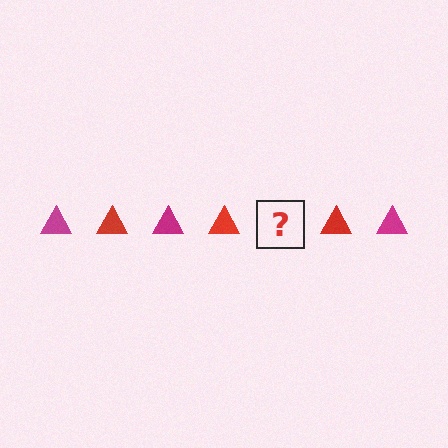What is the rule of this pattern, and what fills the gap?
The rule is that the pattern cycles through magenta, red triangles. The gap should be filled with a magenta triangle.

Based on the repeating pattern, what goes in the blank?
The blank should be a magenta triangle.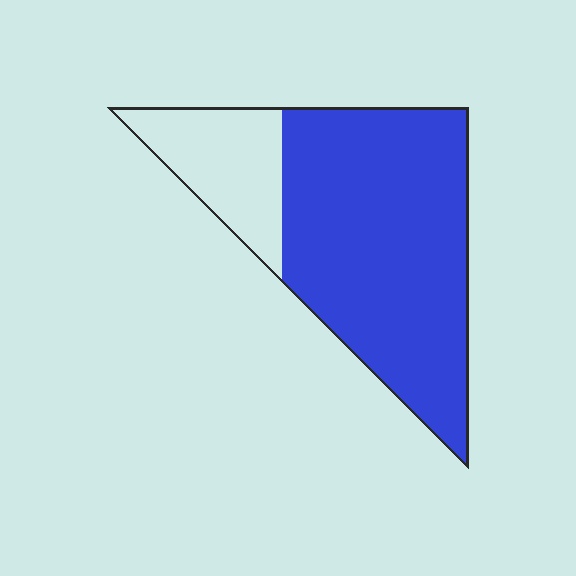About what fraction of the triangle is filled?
About three quarters (3/4).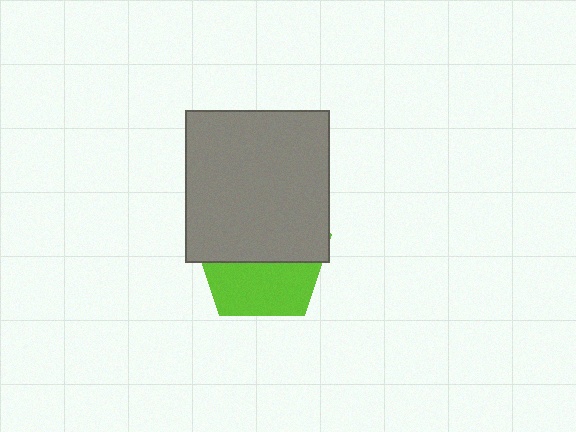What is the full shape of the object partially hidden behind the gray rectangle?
The partially hidden object is a lime pentagon.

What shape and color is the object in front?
The object in front is a gray rectangle.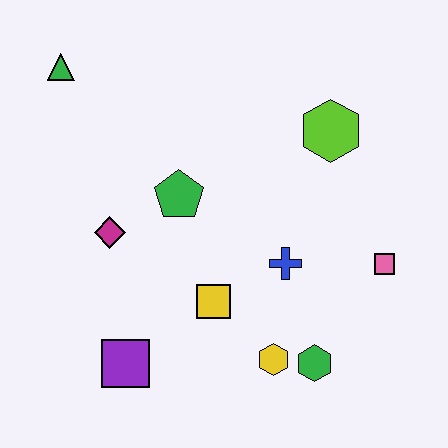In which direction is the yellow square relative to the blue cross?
The yellow square is to the left of the blue cross.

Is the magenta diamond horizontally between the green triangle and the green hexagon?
Yes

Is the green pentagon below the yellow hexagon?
No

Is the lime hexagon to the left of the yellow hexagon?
No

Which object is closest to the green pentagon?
The magenta diamond is closest to the green pentagon.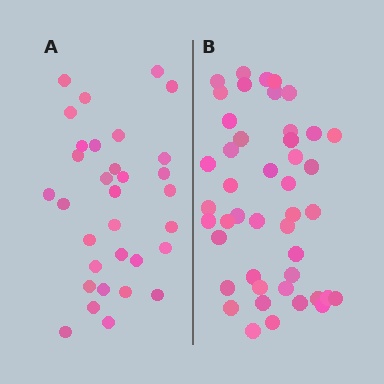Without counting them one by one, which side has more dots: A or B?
Region B (the right region) has more dots.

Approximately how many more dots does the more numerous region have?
Region B has approximately 15 more dots than region A.